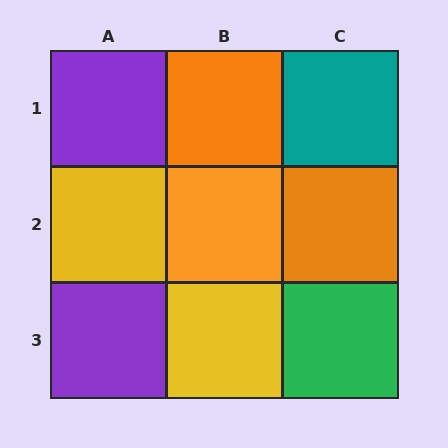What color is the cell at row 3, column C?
Green.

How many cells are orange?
3 cells are orange.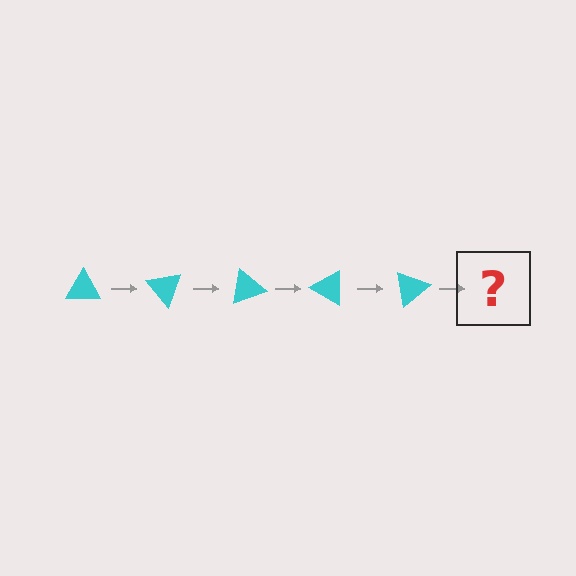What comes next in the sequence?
The next element should be a cyan triangle rotated 250 degrees.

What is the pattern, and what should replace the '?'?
The pattern is that the triangle rotates 50 degrees each step. The '?' should be a cyan triangle rotated 250 degrees.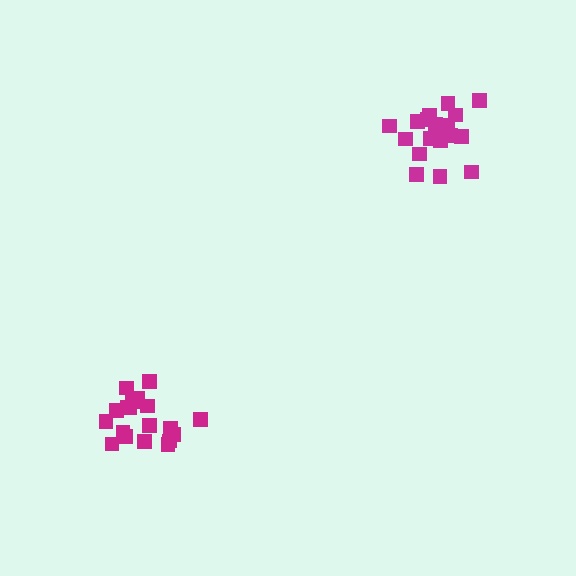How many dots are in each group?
Group 1: 19 dots, Group 2: 19 dots (38 total).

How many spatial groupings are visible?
There are 2 spatial groupings.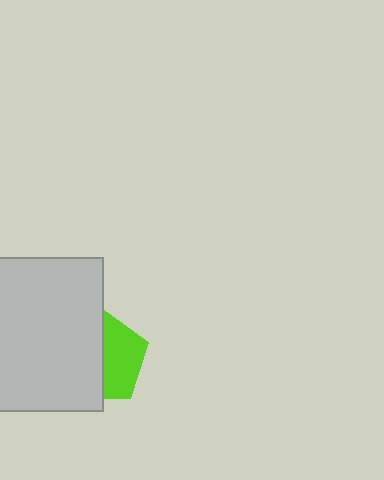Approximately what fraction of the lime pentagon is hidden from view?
Roughly 54% of the lime pentagon is hidden behind the light gray rectangle.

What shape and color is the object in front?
The object in front is a light gray rectangle.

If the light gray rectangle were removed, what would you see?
You would see the complete lime pentagon.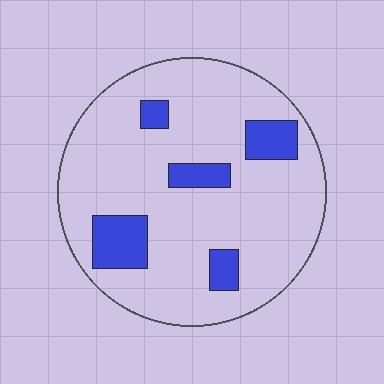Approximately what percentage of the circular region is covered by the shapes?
Approximately 15%.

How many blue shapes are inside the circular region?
5.